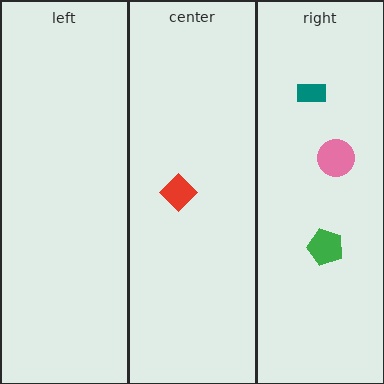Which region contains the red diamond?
The center region.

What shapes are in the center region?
The red diamond.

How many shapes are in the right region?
3.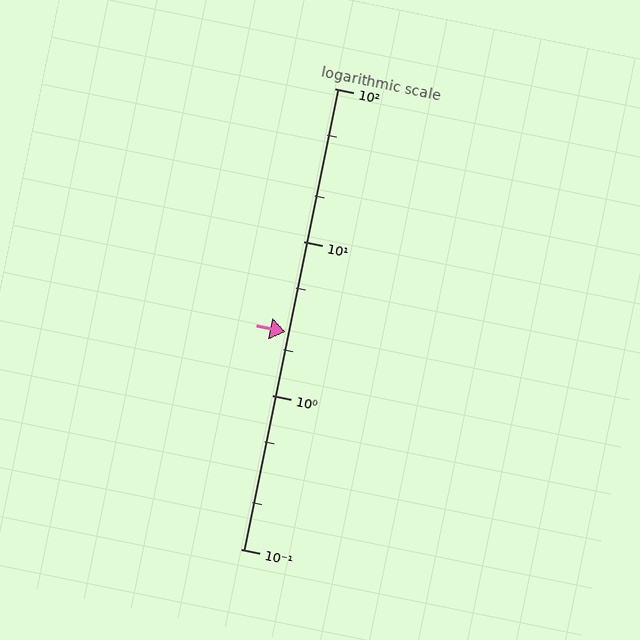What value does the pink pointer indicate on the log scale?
The pointer indicates approximately 2.6.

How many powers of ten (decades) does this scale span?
The scale spans 3 decades, from 0.1 to 100.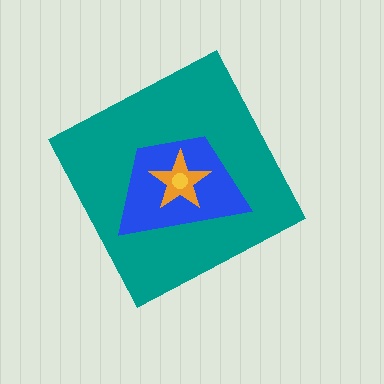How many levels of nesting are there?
4.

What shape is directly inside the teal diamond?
The blue trapezoid.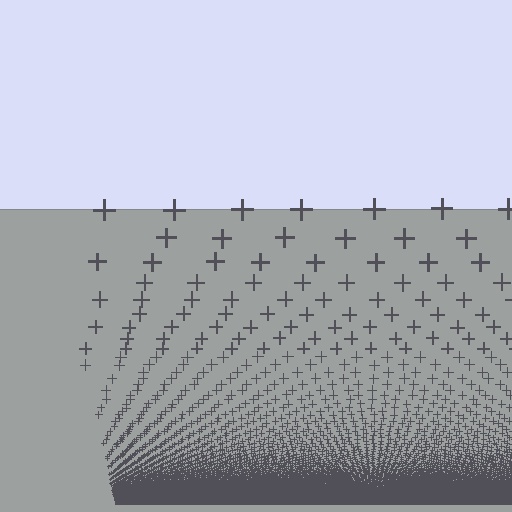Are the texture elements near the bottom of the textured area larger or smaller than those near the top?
Smaller. The gradient is inverted — elements near the bottom are smaller and denser.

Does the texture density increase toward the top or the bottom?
Density increases toward the bottom.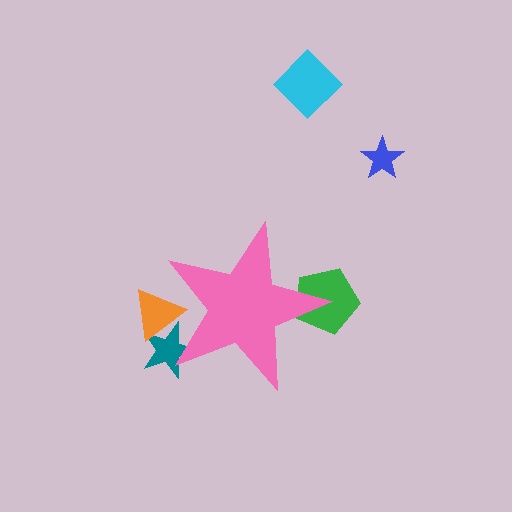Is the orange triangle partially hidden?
Yes, the orange triangle is partially hidden behind the pink star.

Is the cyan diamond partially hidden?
No, the cyan diamond is fully visible.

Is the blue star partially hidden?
No, the blue star is fully visible.